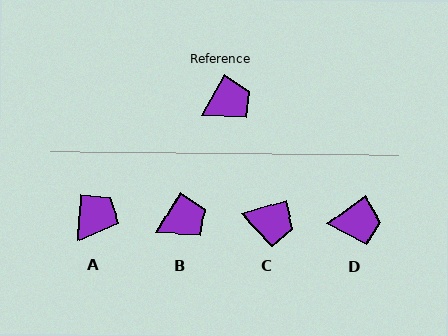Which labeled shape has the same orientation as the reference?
B.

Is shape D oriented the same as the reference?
No, it is off by about 24 degrees.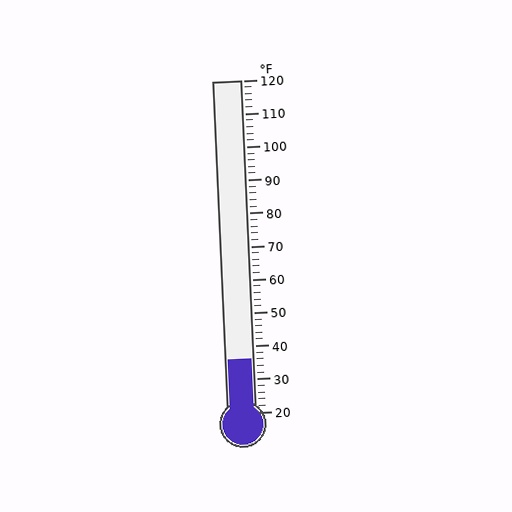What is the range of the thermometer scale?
The thermometer scale ranges from 20°F to 120°F.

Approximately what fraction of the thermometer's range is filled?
The thermometer is filled to approximately 15% of its range.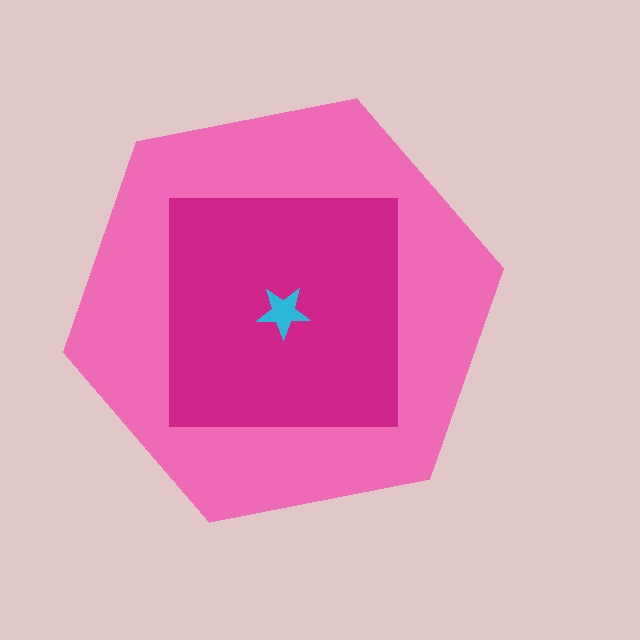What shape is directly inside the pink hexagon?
The magenta square.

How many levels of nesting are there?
3.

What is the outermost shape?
The pink hexagon.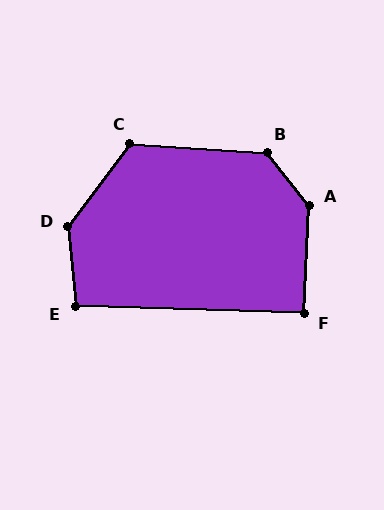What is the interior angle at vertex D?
Approximately 138 degrees (obtuse).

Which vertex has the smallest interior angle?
F, at approximately 91 degrees.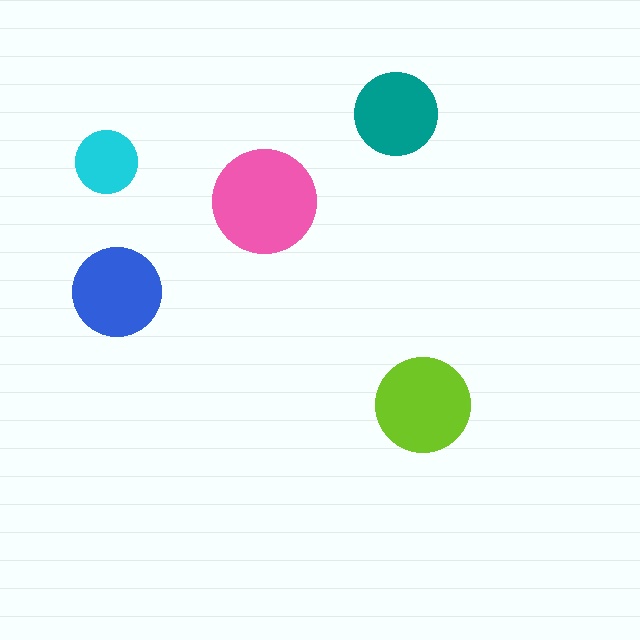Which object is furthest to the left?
The cyan circle is leftmost.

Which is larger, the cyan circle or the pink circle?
The pink one.